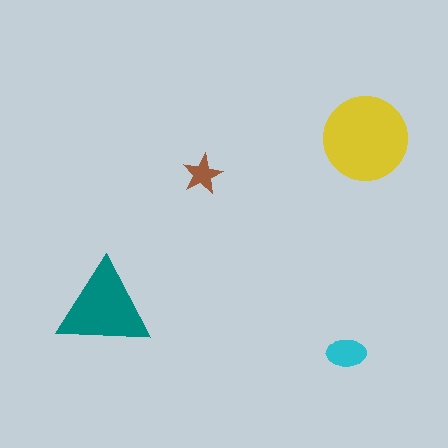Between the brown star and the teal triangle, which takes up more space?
The teal triangle.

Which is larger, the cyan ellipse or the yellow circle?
The yellow circle.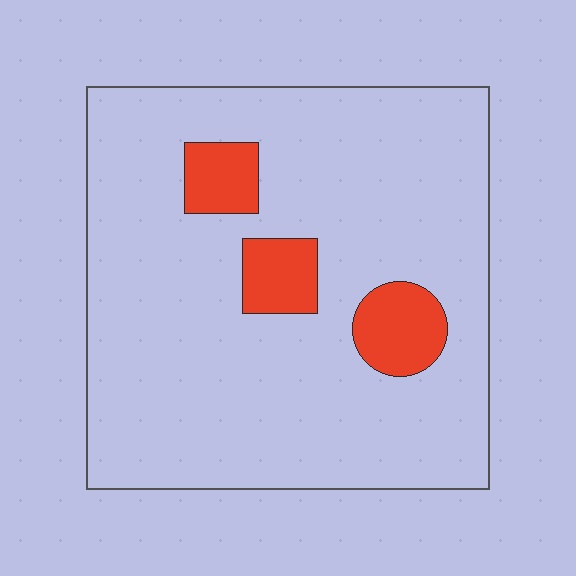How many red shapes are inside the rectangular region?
3.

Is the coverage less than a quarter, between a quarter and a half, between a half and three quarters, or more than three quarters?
Less than a quarter.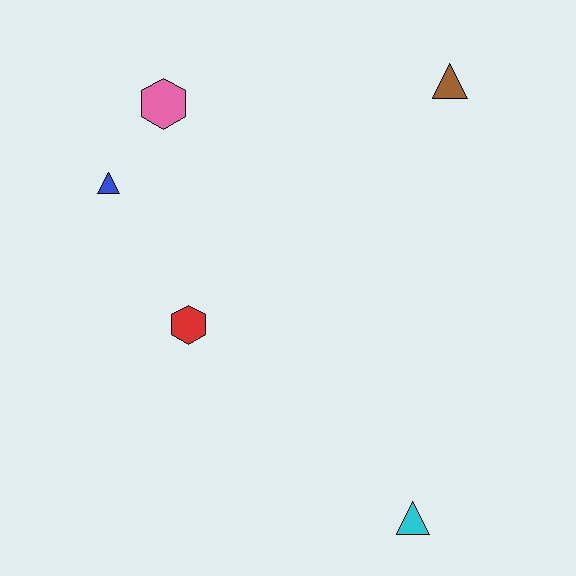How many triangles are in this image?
There are 3 triangles.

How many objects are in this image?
There are 5 objects.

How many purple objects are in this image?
There are no purple objects.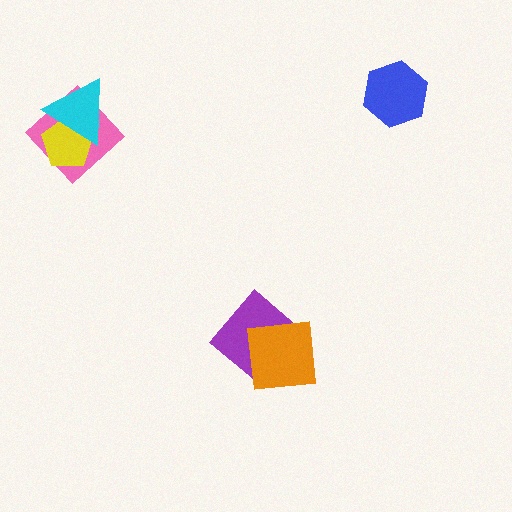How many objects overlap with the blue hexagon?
0 objects overlap with the blue hexagon.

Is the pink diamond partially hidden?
Yes, it is partially covered by another shape.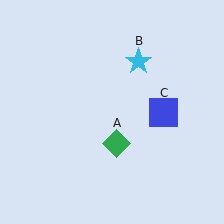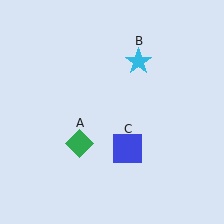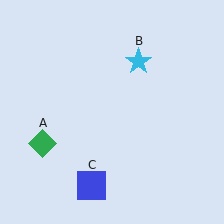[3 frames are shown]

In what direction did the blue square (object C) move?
The blue square (object C) moved down and to the left.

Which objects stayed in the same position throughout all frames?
Cyan star (object B) remained stationary.